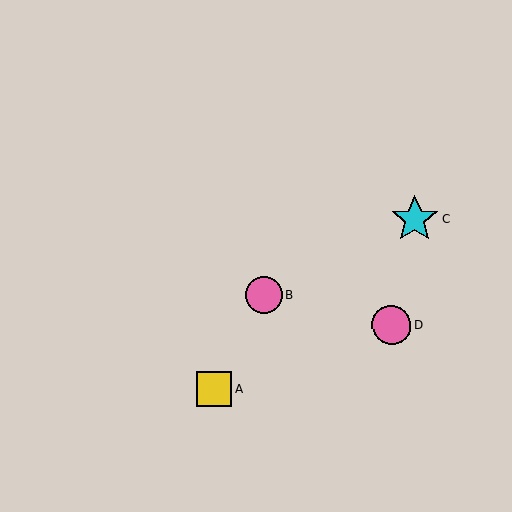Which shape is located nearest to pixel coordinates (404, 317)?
The pink circle (labeled D) at (392, 325) is nearest to that location.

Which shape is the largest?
The cyan star (labeled C) is the largest.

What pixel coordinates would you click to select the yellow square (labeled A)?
Click at (214, 389) to select the yellow square A.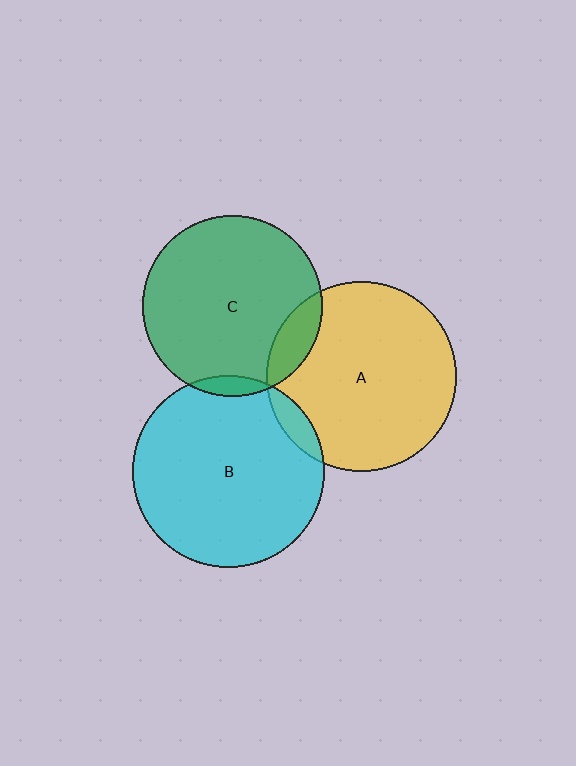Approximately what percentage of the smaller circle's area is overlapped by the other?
Approximately 5%.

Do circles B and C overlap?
Yes.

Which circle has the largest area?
Circle B (cyan).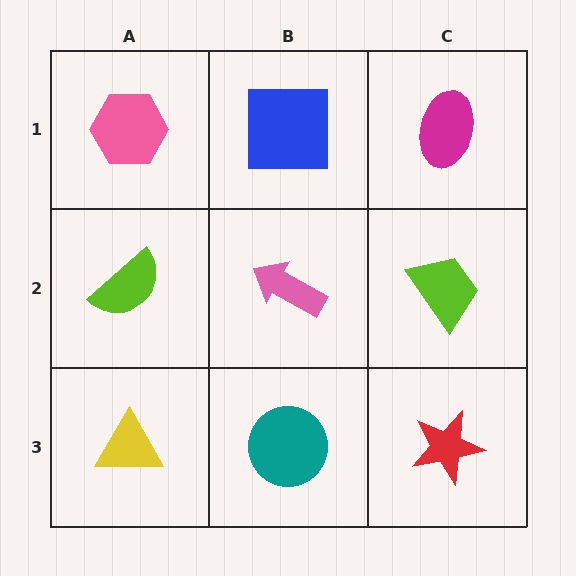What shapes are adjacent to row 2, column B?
A blue square (row 1, column B), a teal circle (row 3, column B), a lime semicircle (row 2, column A), a lime trapezoid (row 2, column C).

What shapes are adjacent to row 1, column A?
A lime semicircle (row 2, column A), a blue square (row 1, column B).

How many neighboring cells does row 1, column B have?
3.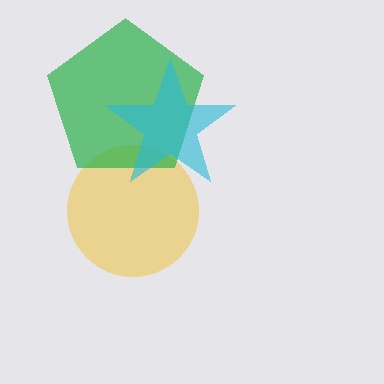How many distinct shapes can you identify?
There are 3 distinct shapes: a yellow circle, a green pentagon, a cyan star.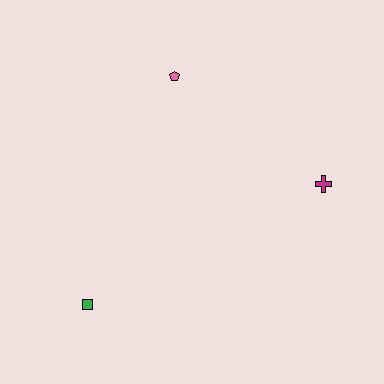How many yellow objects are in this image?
There are no yellow objects.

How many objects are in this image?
There are 3 objects.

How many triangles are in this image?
There are no triangles.